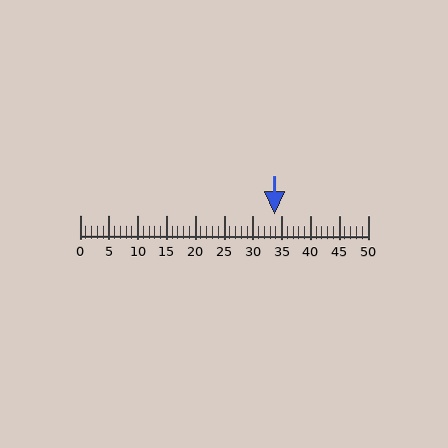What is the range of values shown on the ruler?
The ruler shows values from 0 to 50.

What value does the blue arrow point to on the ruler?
The blue arrow points to approximately 34.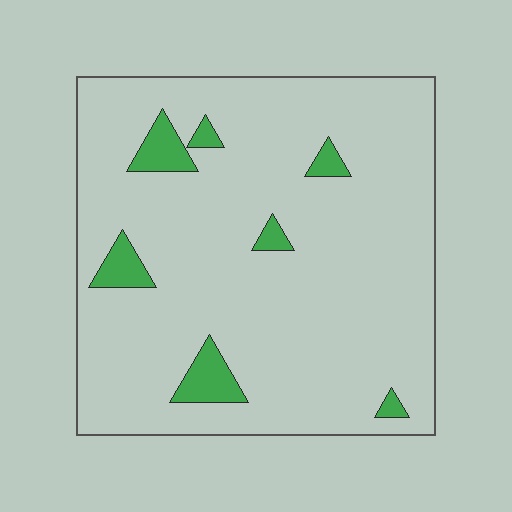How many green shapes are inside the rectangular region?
7.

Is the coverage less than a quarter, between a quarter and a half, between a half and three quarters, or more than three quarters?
Less than a quarter.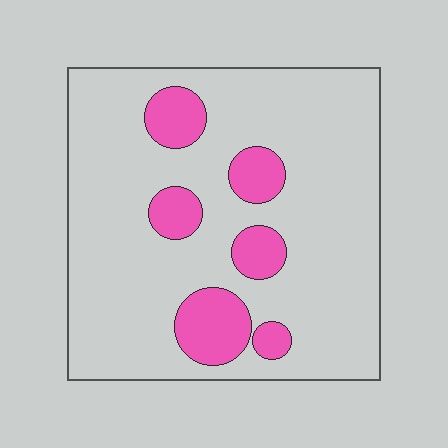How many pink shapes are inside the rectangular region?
6.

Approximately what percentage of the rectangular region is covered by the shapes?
Approximately 15%.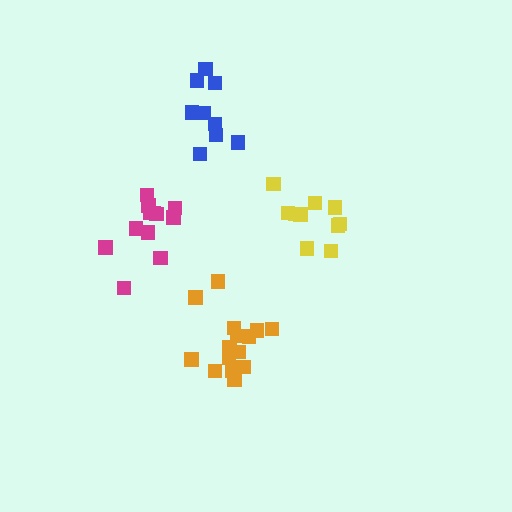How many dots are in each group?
Group 1: 15 dots, Group 2: 9 dots, Group 3: 12 dots, Group 4: 10 dots (46 total).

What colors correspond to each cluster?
The clusters are colored: orange, blue, magenta, yellow.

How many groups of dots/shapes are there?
There are 4 groups.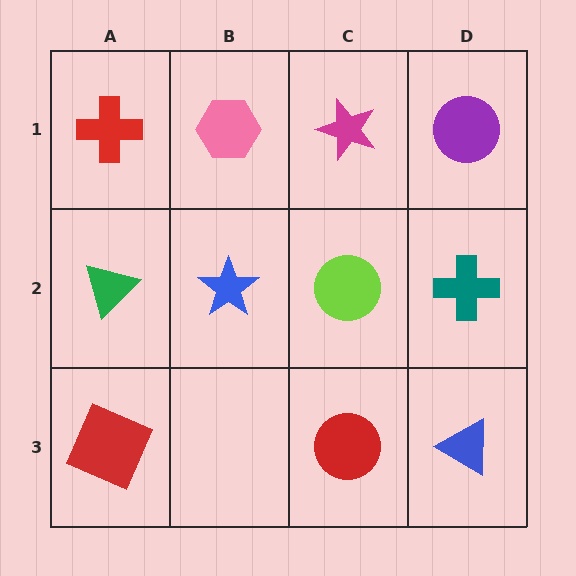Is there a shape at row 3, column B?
No, that cell is empty.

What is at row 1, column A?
A red cross.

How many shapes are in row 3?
3 shapes.